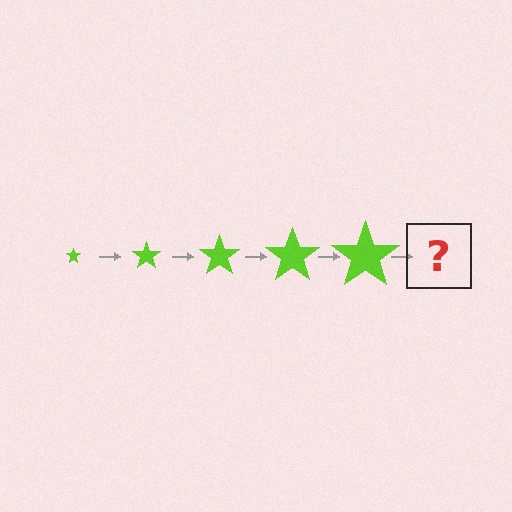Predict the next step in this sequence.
The next step is a lime star, larger than the previous one.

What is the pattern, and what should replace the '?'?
The pattern is that the star gets progressively larger each step. The '?' should be a lime star, larger than the previous one.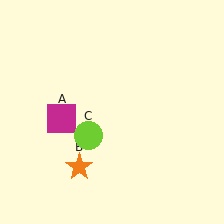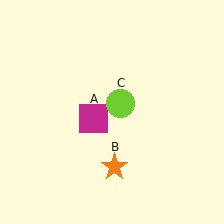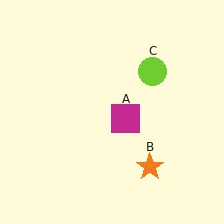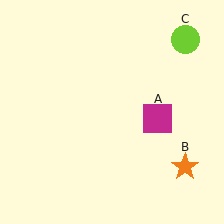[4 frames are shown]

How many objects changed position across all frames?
3 objects changed position: magenta square (object A), orange star (object B), lime circle (object C).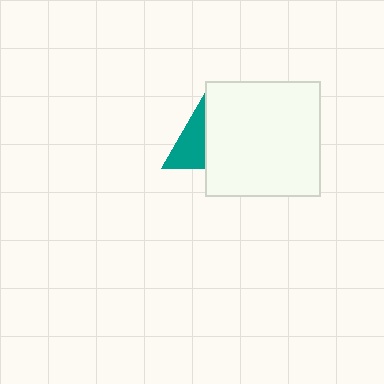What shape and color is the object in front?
The object in front is a white square.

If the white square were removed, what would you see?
You would see the complete teal triangle.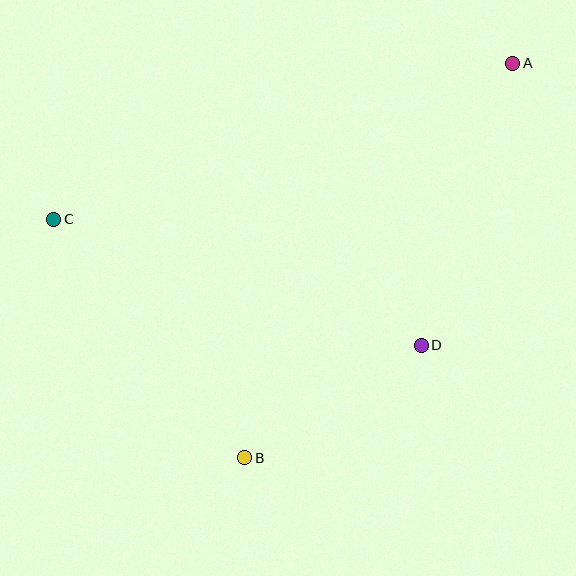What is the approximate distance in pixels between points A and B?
The distance between A and B is approximately 477 pixels.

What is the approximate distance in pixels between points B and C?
The distance between B and C is approximately 306 pixels.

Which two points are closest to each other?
Points B and D are closest to each other.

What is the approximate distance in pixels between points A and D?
The distance between A and D is approximately 296 pixels.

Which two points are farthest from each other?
Points A and C are farthest from each other.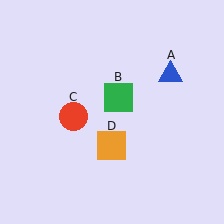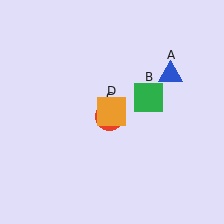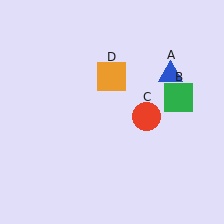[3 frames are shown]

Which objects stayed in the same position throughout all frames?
Blue triangle (object A) remained stationary.